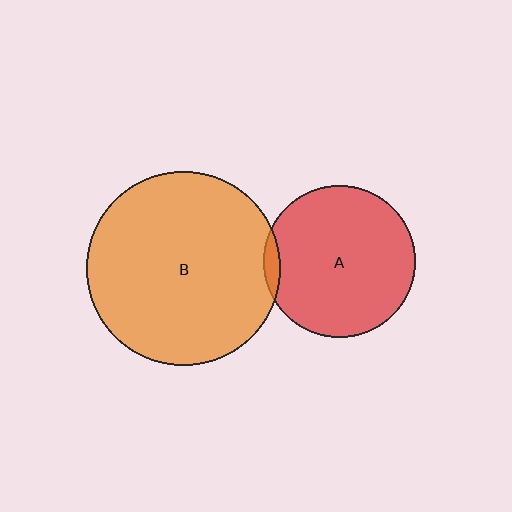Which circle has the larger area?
Circle B (orange).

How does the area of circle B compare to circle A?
Approximately 1.6 times.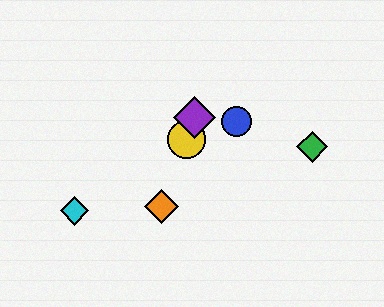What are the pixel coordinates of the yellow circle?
The yellow circle is at (186, 139).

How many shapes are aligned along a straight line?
4 shapes (the red star, the yellow circle, the purple diamond, the orange diamond) are aligned along a straight line.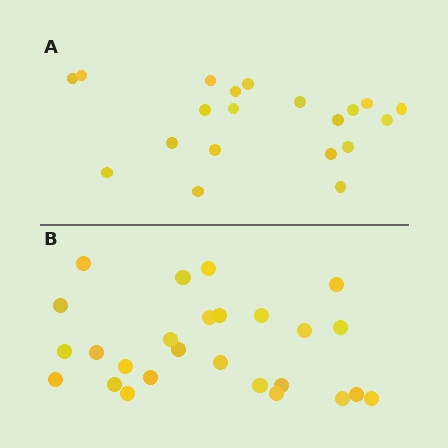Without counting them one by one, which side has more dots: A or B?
Region B (the bottom region) has more dots.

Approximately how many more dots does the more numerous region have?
Region B has about 6 more dots than region A.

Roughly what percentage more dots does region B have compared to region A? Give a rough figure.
About 30% more.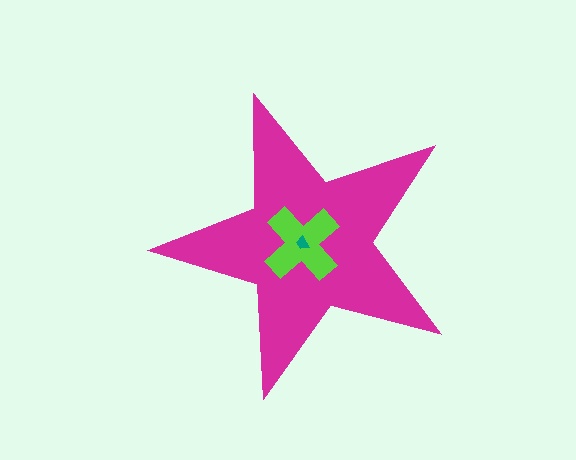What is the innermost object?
The teal trapezoid.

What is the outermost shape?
The magenta star.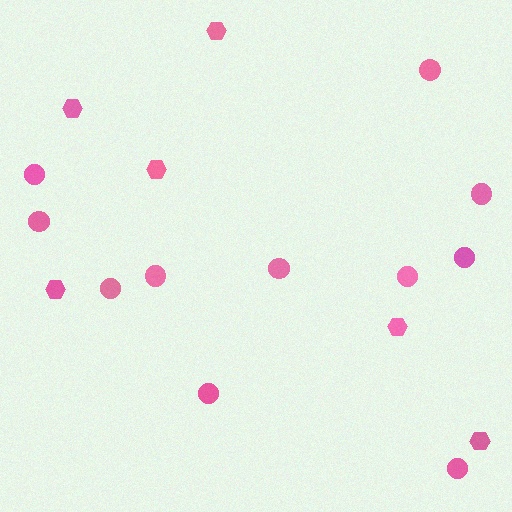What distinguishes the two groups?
There are 2 groups: one group of hexagons (6) and one group of circles (11).